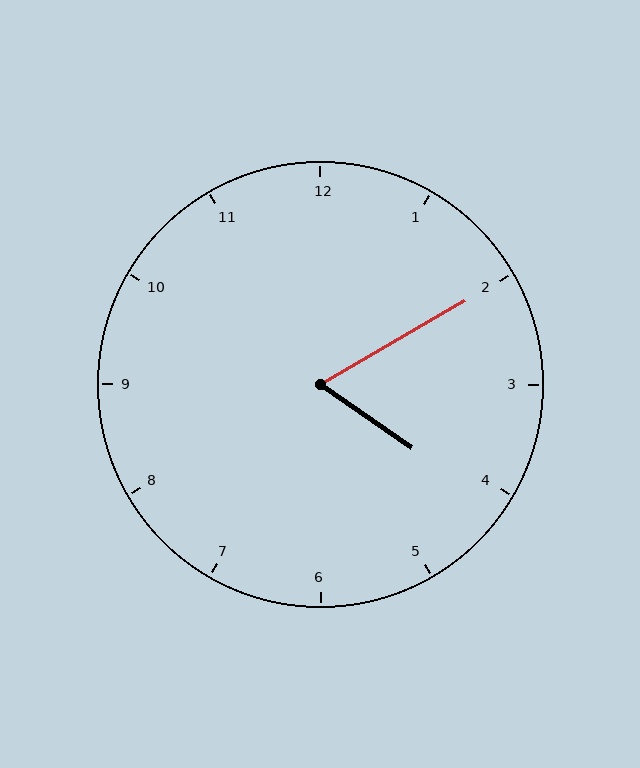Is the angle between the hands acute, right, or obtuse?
It is acute.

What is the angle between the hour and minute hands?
Approximately 65 degrees.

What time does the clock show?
4:10.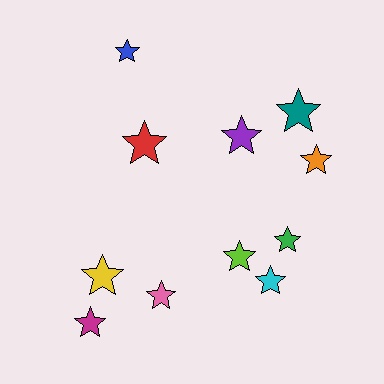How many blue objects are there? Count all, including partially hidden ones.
There is 1 blue object.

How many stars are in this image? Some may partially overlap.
There are 11 stars.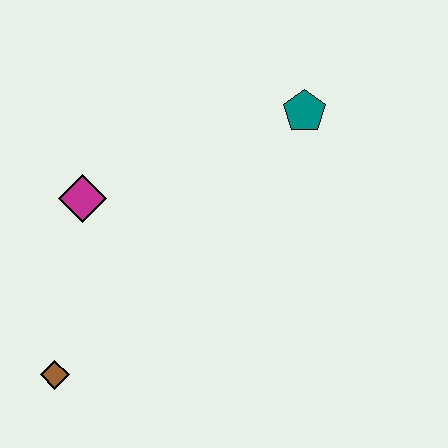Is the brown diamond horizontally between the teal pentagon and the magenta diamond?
No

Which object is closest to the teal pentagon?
The magenta diamond is closest to the teal pentagon.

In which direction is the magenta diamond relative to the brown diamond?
The magenta diamond is above the brown diamond.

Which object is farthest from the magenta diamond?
The teal pentagon is farthest from the magenta diamond.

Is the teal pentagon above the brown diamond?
Yes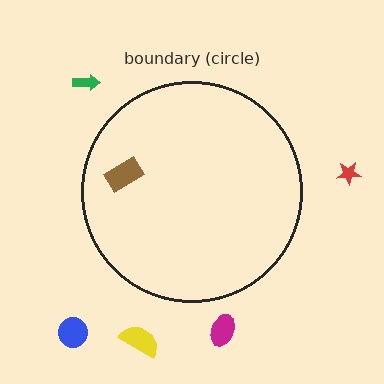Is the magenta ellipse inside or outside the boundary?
Outside.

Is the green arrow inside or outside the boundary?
Outside.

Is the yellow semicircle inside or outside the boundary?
Outside.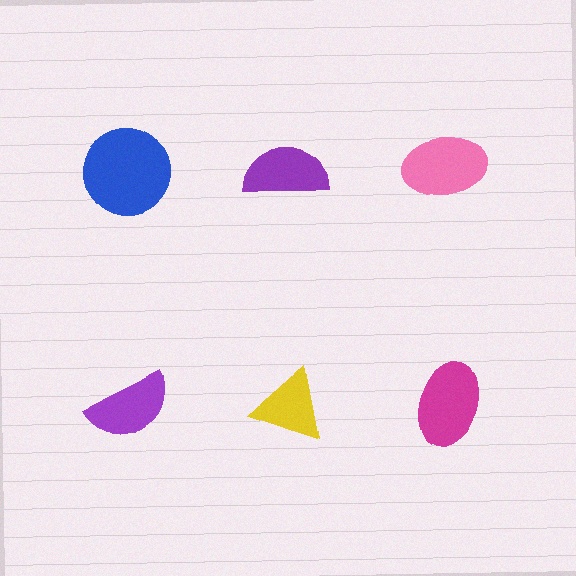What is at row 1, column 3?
A pink ellipse.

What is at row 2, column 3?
A magenta ellipse.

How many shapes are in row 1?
3 shapes.